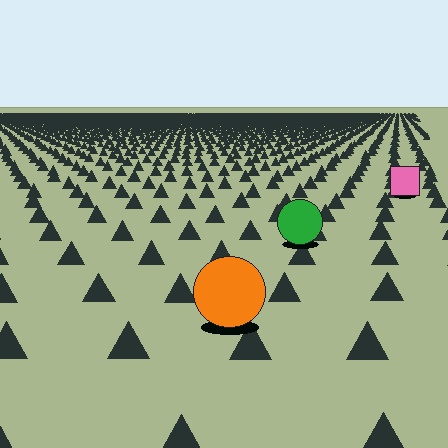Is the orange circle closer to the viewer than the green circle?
Yes. The orange circle is closer — you can tell from the texture gradient: the ground texture is coarser near it.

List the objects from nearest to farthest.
From nearest to farthest: the orange circle, the green circle, the pink square.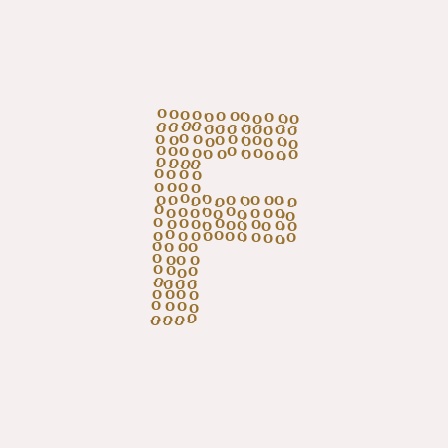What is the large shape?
The large shape is the letter F.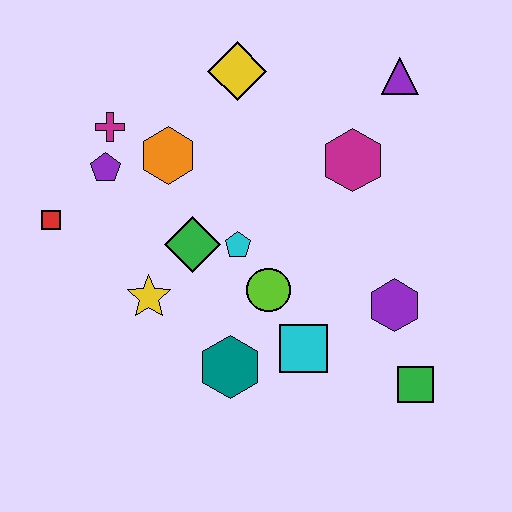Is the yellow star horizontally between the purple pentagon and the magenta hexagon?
Yes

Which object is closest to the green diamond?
The cyan pentagon is closest to the green diamond.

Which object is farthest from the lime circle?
The purple triangle is farthest from the lime circle.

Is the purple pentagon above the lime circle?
Yes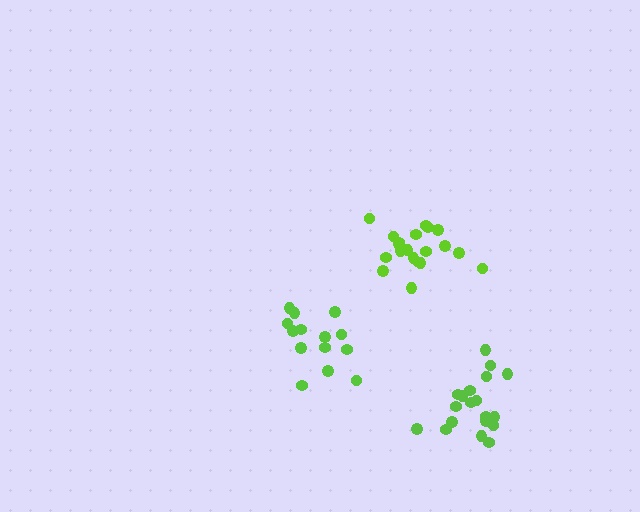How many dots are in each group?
Group 1: 14 dots, Group 2: 20 dots, Group 3: 19 dots (53 total).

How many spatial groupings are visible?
There are 3 spatial groupings.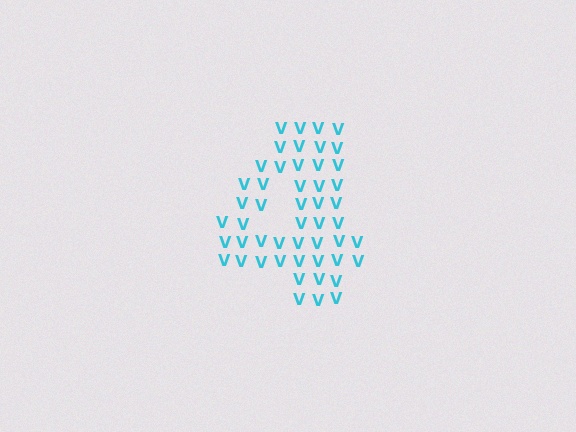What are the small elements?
The small elements are letter V's.